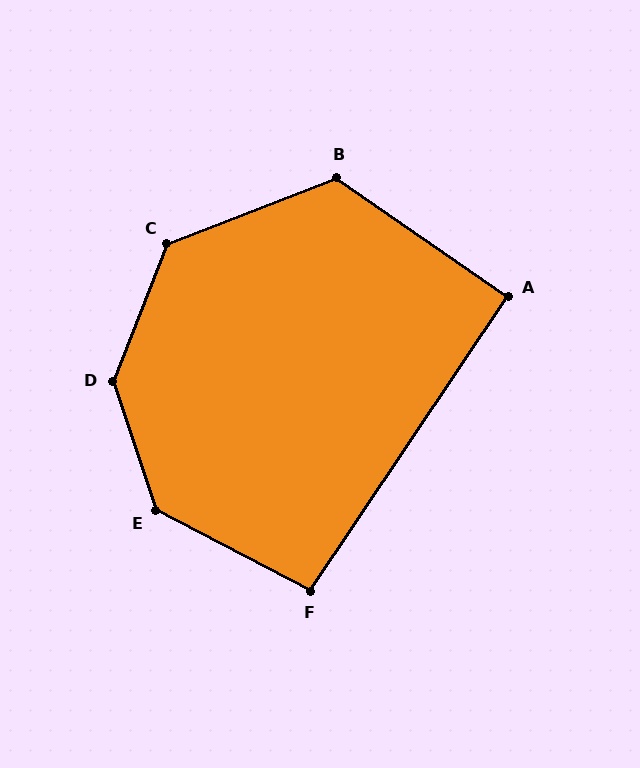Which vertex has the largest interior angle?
D, at approximately 140 degrees.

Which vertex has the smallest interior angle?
A, at approximately 91 degrees.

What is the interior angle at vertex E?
Approximately 136 degrees (obtuse).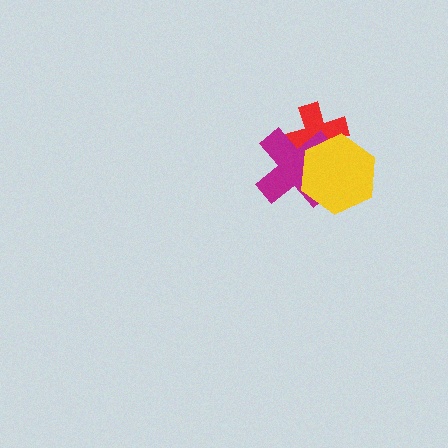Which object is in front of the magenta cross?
The yellow hexagon is in front of the magenta cross.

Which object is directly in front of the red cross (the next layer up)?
The magenta cross is directly in front of the red cross.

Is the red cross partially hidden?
Yes, it is partially covered by another shape.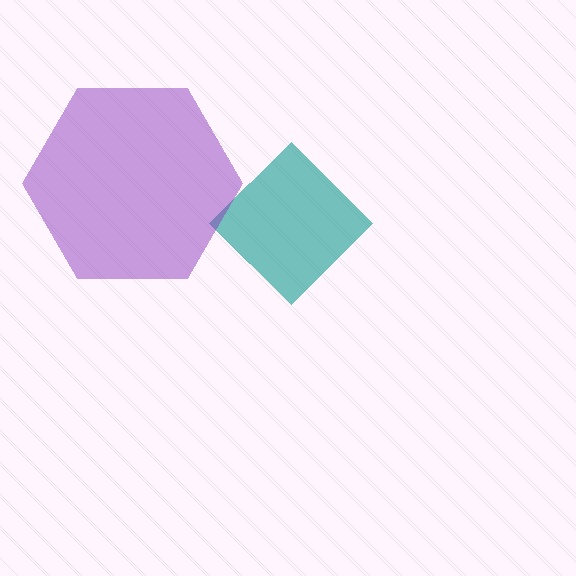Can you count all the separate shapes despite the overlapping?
Yes, there are 2 separate shapes.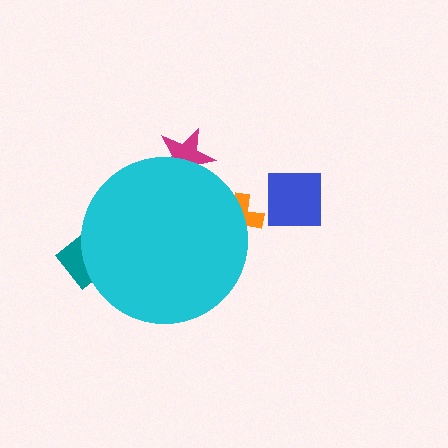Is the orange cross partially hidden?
Yes, the orange cross is partially hidden behind the cyan circle.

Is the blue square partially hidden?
No, the blue square is fully visible.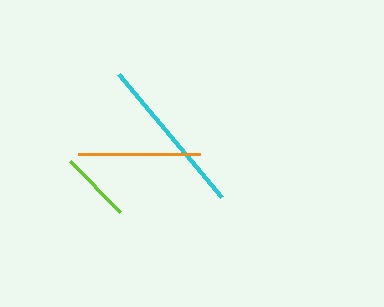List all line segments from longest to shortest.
From longest to shortest: cyan, orange, lime.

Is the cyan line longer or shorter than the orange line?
The cyan line is longer than the orange line.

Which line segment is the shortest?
The lime line is the shortest at approximately 71 pixels.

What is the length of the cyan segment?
The cyan segment is approximately 160 pixels long.